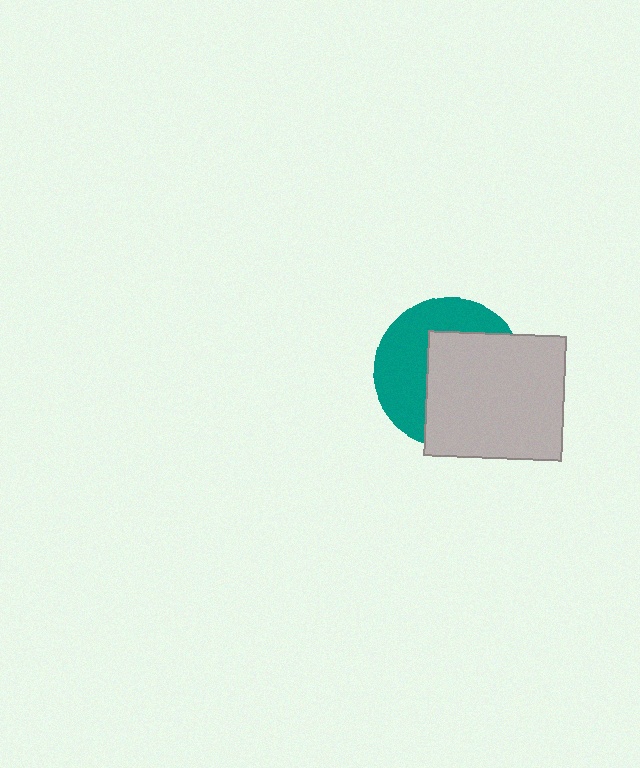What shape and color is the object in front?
The object in front is a light gray rectangle.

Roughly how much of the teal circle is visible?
A small part of it is visible (roughly 43%).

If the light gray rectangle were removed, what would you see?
You would see the complete teal circle.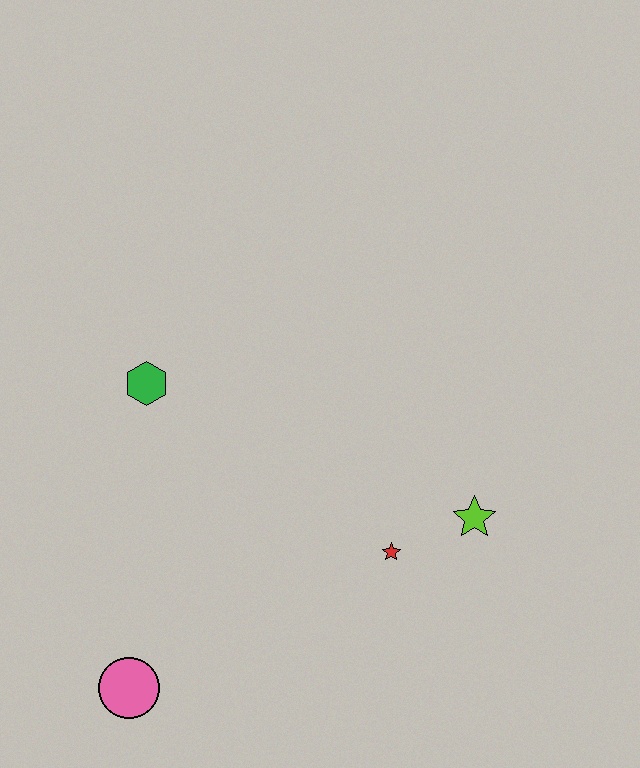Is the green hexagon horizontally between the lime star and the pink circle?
Yes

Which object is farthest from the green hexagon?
The lime star is farthest from the green hexagon.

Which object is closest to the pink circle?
The red star is closest to the pink circle.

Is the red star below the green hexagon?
Yes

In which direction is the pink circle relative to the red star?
The pink circle is to the left of the red star.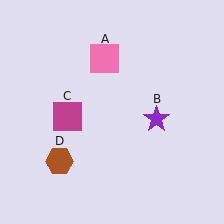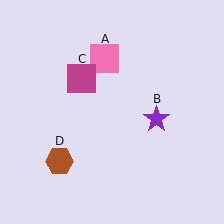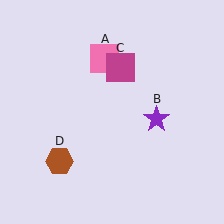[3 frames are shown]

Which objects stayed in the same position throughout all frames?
Pink square (object A) and purple star (object B) and brown hexagon (object D) remained stationary.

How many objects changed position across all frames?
1 object changed position: magenta square (object C).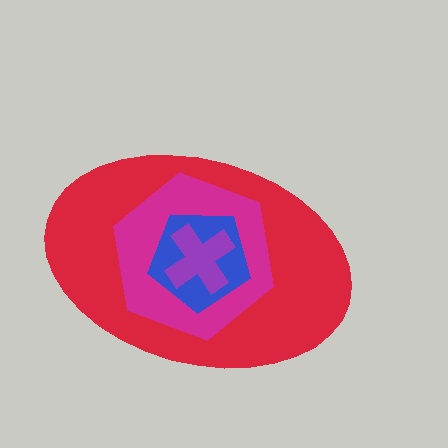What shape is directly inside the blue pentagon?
The purple cross.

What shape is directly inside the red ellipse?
The magenta hexagon.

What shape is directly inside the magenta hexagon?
The blue pentagon.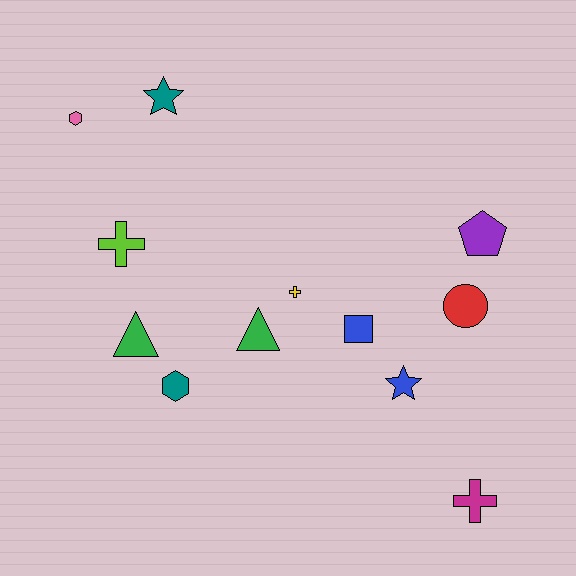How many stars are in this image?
There are 2 stars.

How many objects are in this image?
There are 12 objects.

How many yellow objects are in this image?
There is 1 yellow object.